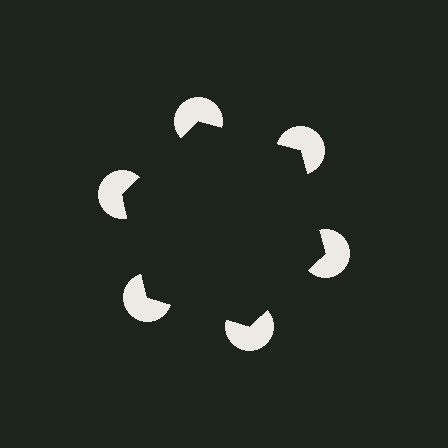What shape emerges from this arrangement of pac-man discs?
An illusory hexagon — its edges are inferred from the aligned wedge cuts in the pac-man discs, not physically drawn.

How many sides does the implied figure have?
6 sides.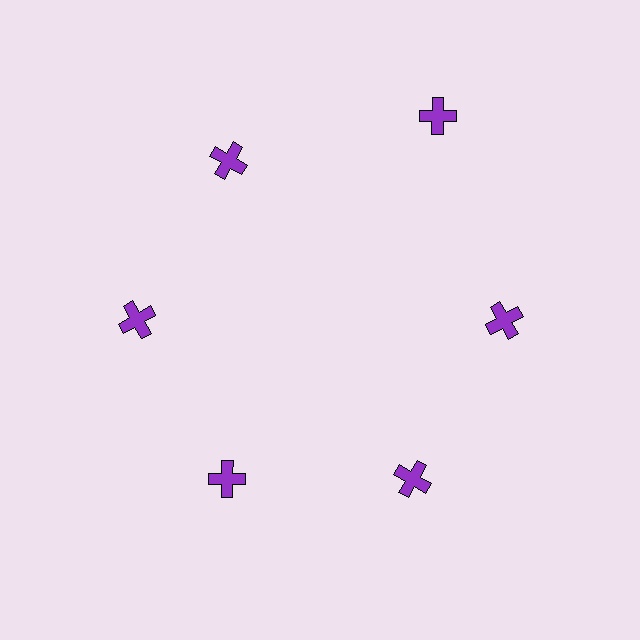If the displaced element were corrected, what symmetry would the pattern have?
It would have 6-fold rotational symmetry — the pattern would map onto itself every 60 degrees.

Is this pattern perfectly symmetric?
No. The 6 purple crosses are arranged in a ring, but one element near the 1 o'clock position is pushed outward from the center, breaking the 6-fold rotational symmetry.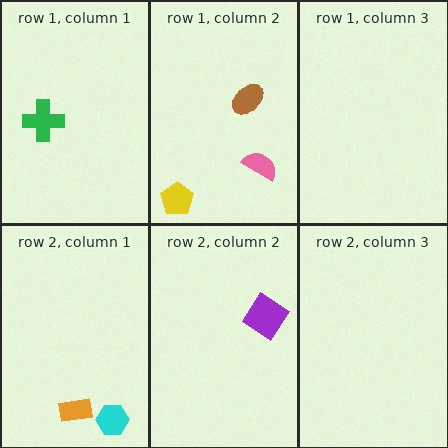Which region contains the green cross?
The row 1, column 1 region.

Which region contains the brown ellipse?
The row 1, column 2 region.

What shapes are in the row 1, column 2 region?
The yellow pentagon, the brown ellipse, the pink semicircle.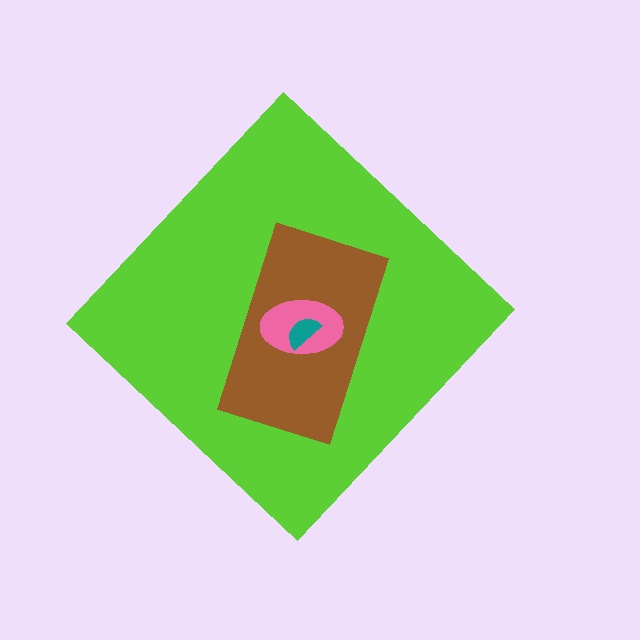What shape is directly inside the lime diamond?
The brown rectangle.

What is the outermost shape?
The lime diamond.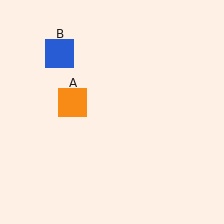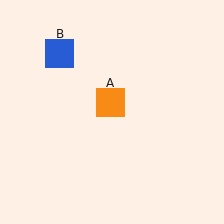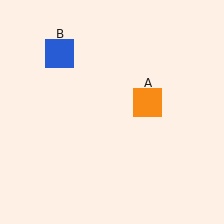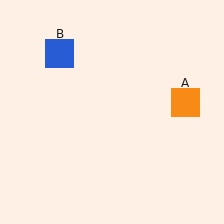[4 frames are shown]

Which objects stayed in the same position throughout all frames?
Blue square (object B) remained stationary.